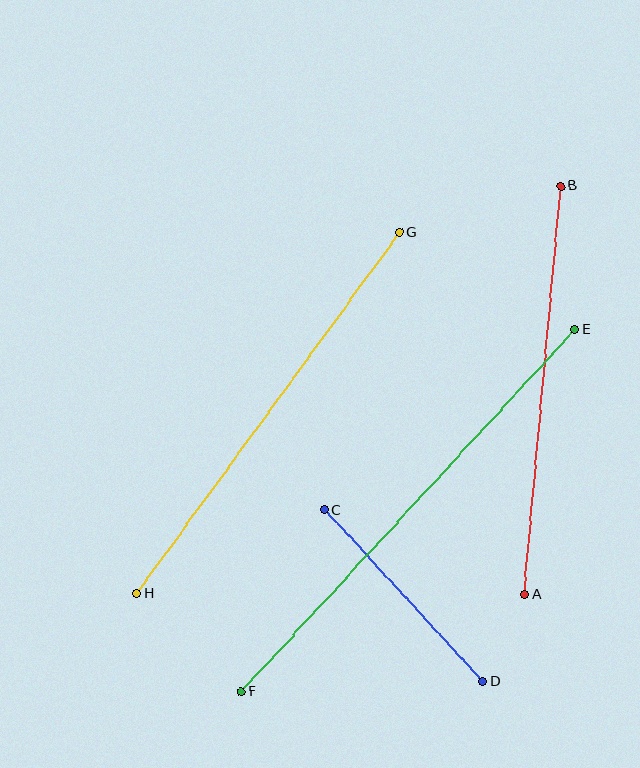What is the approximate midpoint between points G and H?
The midpoint is at approximately (268, 413) pixels.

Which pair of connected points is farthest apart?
Points E and F are farthest apart.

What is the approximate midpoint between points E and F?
The midpoint is at approximately (408, 511) pixels.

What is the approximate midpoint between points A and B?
The midpoint is at approximately (543, 390) pixels.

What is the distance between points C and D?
The distance is approximately 233 pixels.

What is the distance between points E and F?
The distance is approximately 492 pixels.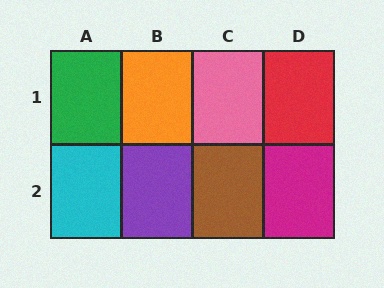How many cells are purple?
1 cell is purple.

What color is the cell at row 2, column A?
Cyan.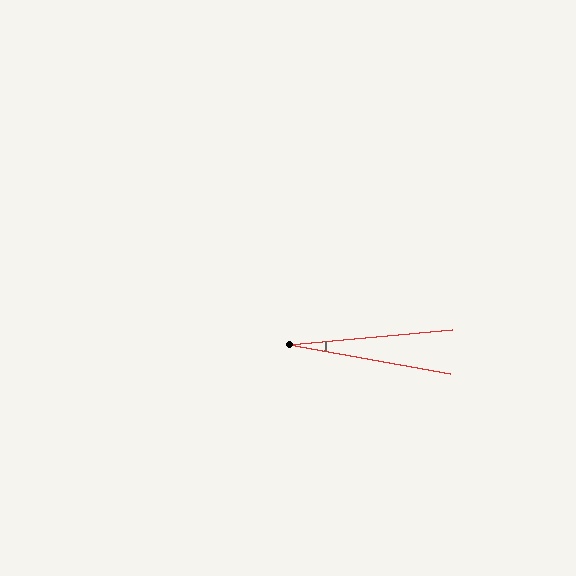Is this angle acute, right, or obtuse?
It is acute.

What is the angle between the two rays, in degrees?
Approximately 16 degrees.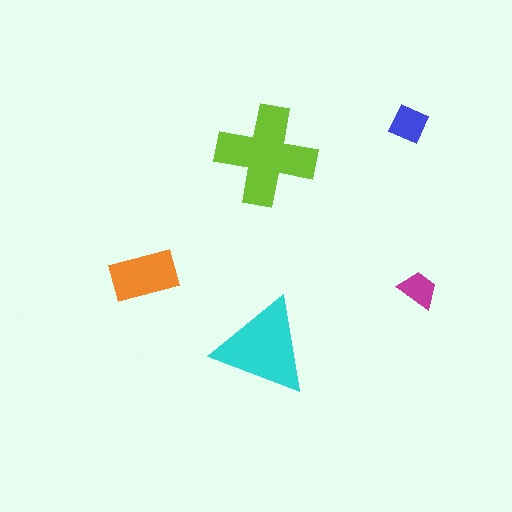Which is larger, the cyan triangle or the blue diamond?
The cyan triangle.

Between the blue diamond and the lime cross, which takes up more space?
The lime cross.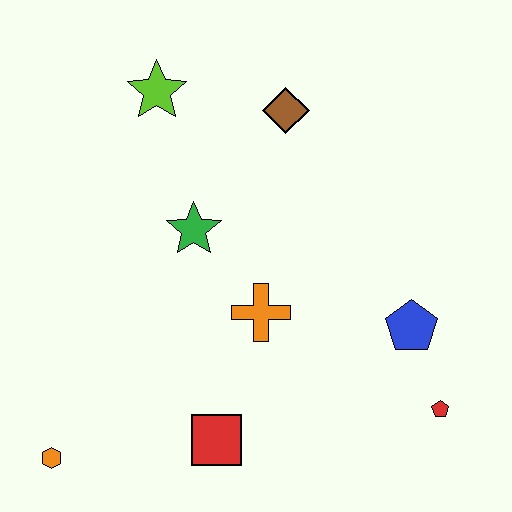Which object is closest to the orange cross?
The green star is closest to the orange cross.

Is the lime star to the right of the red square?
No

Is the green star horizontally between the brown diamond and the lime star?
Yes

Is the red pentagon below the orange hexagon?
No